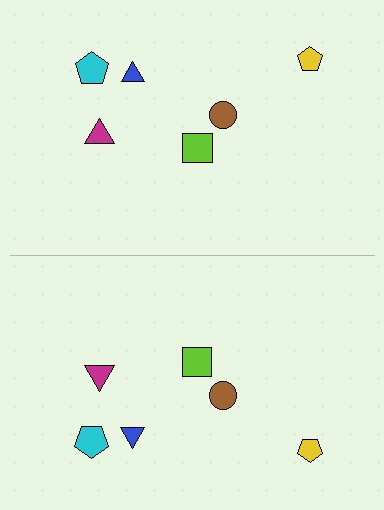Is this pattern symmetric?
Yes, this pattern has bilateral (reflection) symmetry.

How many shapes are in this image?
There are 12 shapes in this image.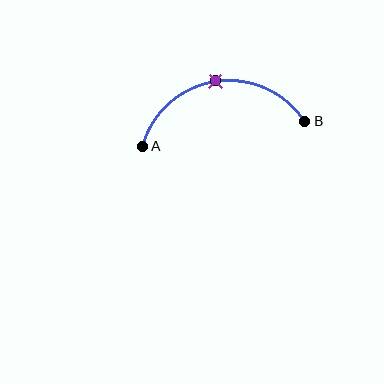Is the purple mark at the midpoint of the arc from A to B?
Yes. The purple mark lies on the arc at equal arc-length from both A and B — it is the arc midpoint.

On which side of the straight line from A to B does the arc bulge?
The arc bulges above the straight line connecting A and B.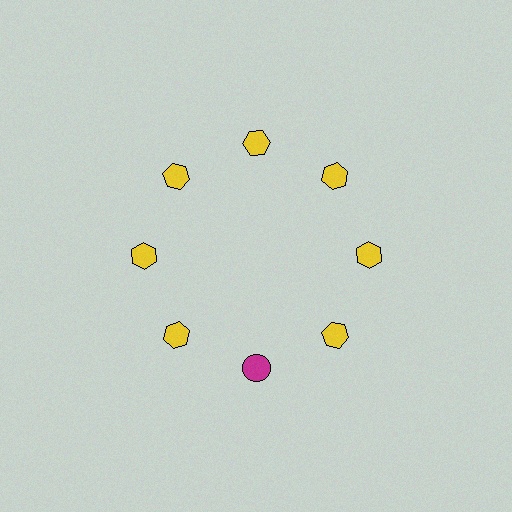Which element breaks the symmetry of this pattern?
The magenta circle at roughly the 6 o'clock position breaks the symmetry. All other shapes are yellow hexagons.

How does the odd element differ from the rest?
It differs in both color (magenta instead of yellow) and shape (circle instead of hexagon).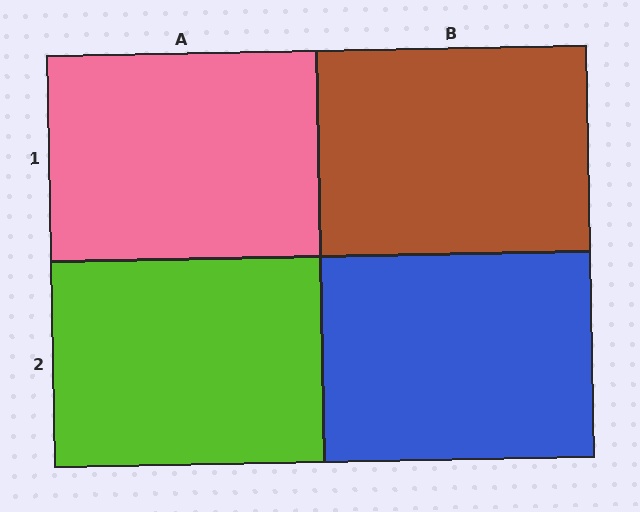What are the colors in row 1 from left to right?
Pink, brown.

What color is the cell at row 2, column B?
Blue.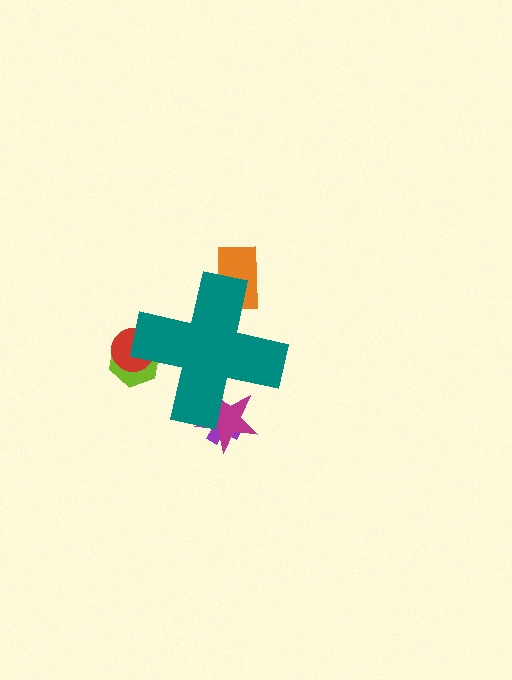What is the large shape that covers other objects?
A teal cross.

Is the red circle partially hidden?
Yes, the red circle is partially hidden behind the teal cross.